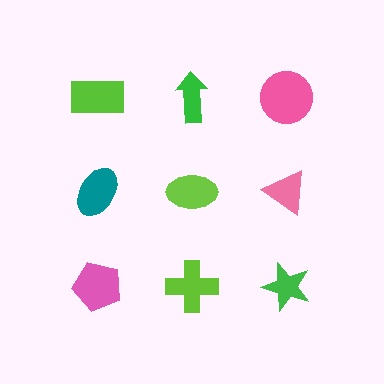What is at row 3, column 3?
A green star.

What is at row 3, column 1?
A pink pentagon.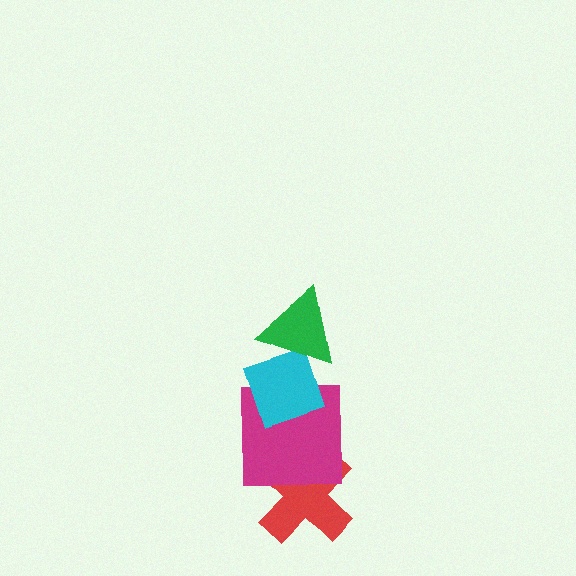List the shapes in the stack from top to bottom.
From top to bottom: the green triangle, the cyan diamond, the magenta square, the red cross.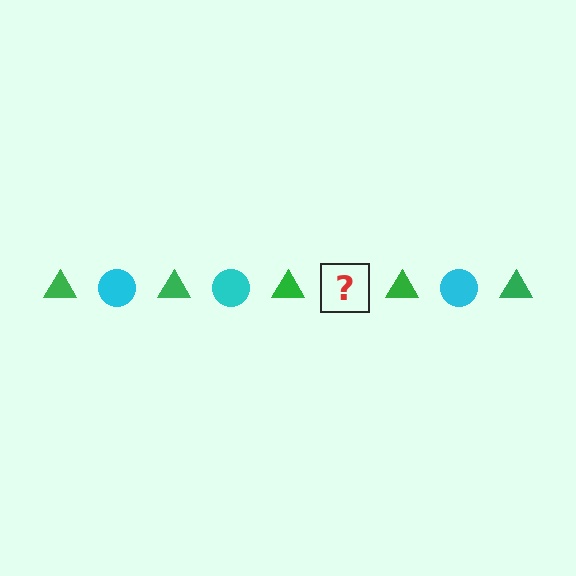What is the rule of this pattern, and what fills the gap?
The rule is that the pattern alternates between green triangle and cyan circle. The gap should be filled with a cyan circle.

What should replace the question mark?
The question mark should be replaced with a cyan circle.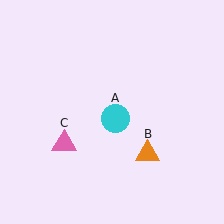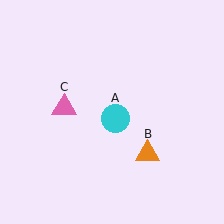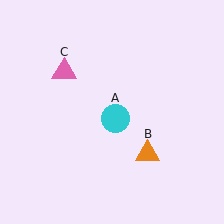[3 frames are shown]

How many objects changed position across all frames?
1 object changed position: pink triangle (object C).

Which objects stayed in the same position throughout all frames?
Cyan circle (object A) and orange triangle (object B) remained stationary.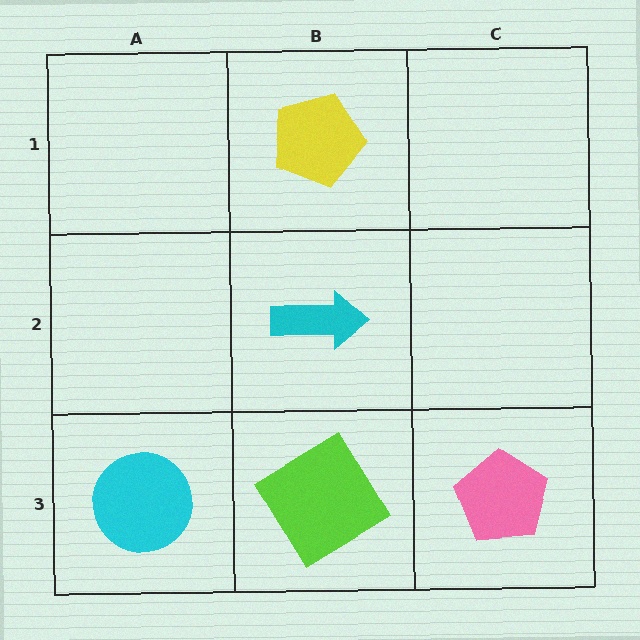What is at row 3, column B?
A lime diamond.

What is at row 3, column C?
A pink pentagon.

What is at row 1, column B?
A yellow pentagon.